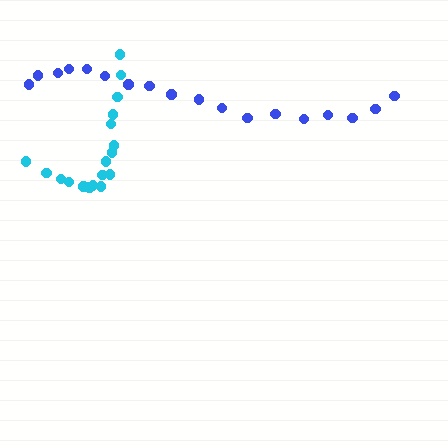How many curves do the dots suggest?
There are 2 distinct paths.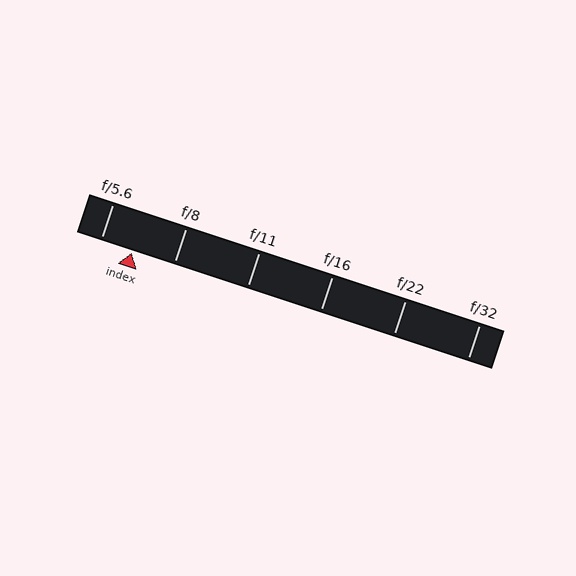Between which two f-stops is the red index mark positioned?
The index mark is between f/5.6 and f/8.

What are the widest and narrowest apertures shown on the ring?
The widest aperture shown is f/5.6 and the narrowest is f/32.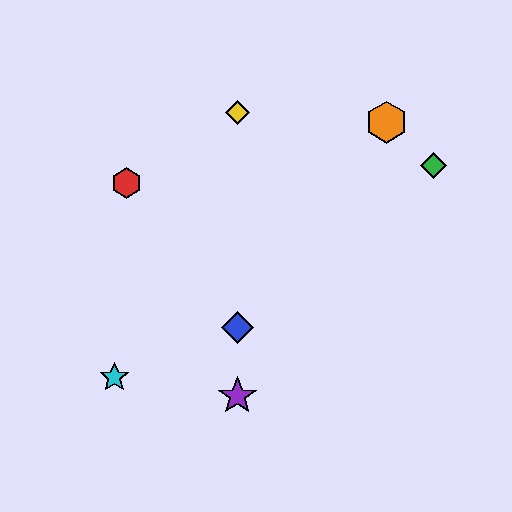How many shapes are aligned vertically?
3 shapes (the blue diamond, the yellow diamond, the purple star) are aligned vertically.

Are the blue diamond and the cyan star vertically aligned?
No, the blue diamond is at x≈237 and the cyan star is at x≈114.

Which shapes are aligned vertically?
The blue diamond, the yellow diamond, the purple star are aligned vertically.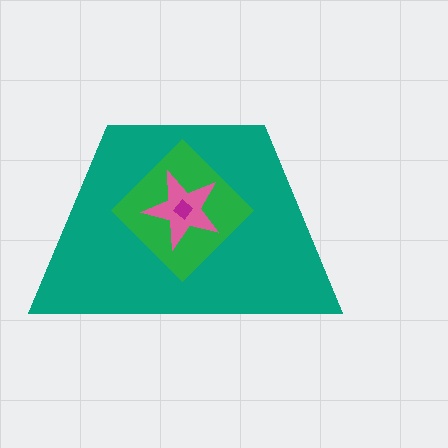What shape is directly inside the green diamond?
The pink star.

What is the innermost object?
The magenta diamond.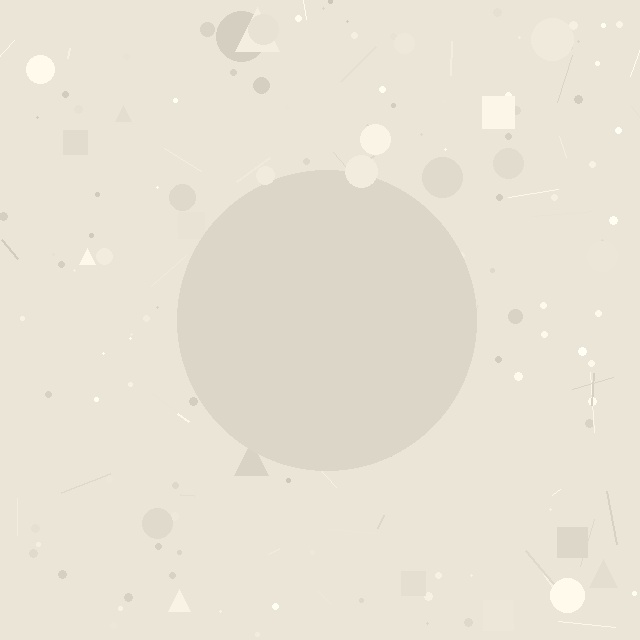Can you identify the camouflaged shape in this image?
The camouflaged shape is a circle.